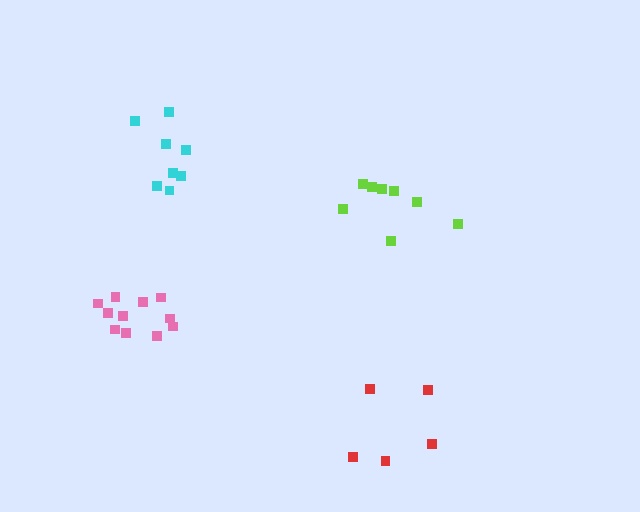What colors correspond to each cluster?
The clusters are colored: red, cyan, pink, lime.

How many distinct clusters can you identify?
There are 4 distinct clusters.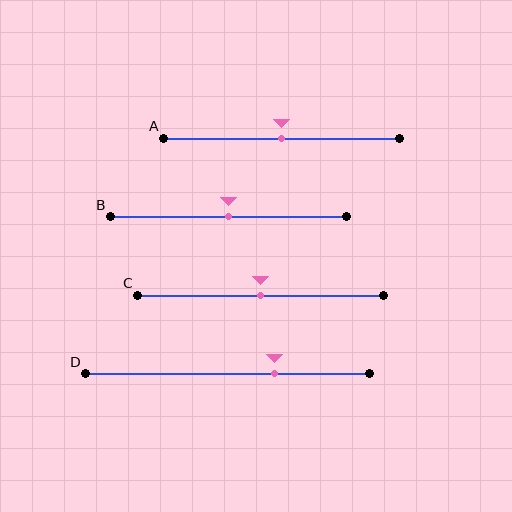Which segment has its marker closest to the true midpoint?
Segment A has its marker closest to the true midpoint.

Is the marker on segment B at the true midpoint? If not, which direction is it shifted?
Yes, the marker on segment B is at the true midpoint.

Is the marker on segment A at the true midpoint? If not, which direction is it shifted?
Yes, the marker on segment A is at the true midpoint.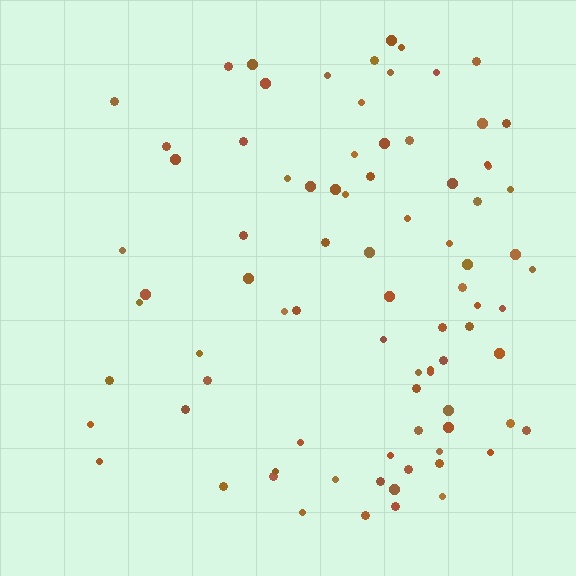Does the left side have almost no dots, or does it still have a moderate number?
Still a moderate number, just noticeably fewer than the right.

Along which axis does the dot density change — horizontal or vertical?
Horizontal.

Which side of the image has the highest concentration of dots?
The right.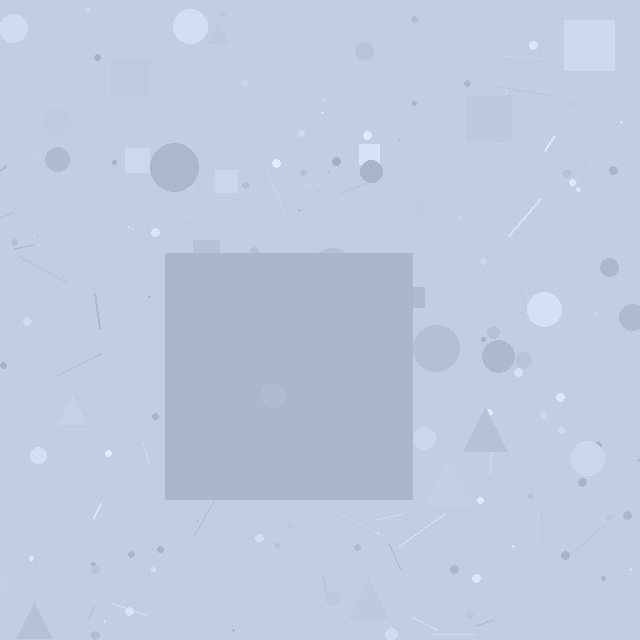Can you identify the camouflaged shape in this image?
The camouflaged shape is a square.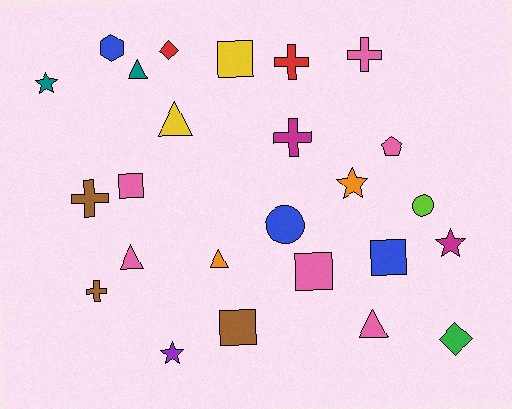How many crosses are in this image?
There are 5 crosses.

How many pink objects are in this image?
There are 6 pink objects.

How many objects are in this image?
There are 25 objects.